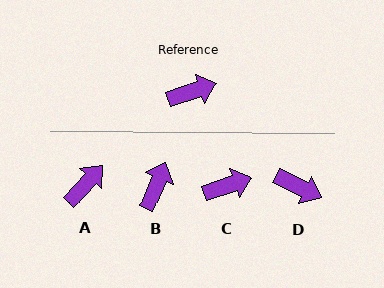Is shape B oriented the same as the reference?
No, it is off by about 49 degrees.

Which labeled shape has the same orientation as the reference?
C.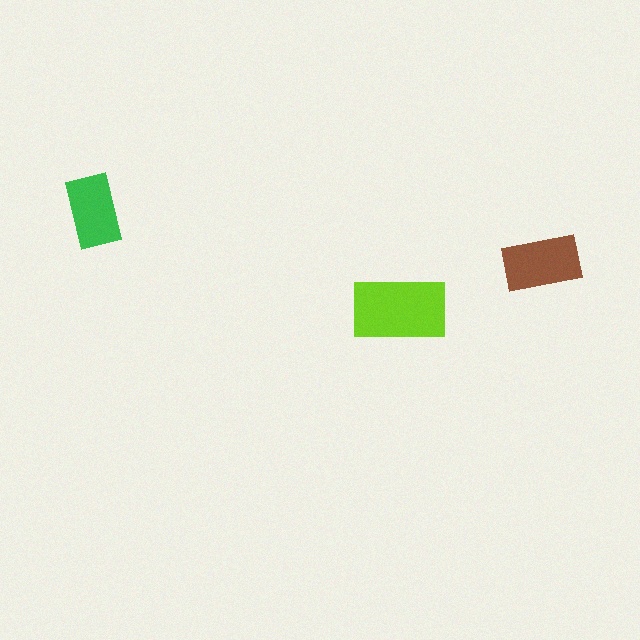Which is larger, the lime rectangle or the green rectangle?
The lime one.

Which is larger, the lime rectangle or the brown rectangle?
The lime one.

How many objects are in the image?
There are 3 objects in the image.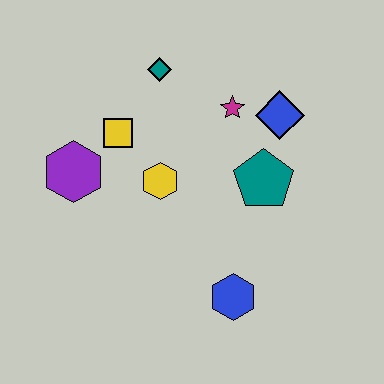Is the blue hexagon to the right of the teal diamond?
Yes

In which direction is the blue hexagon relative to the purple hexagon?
The blue hexagon is to the right of the purple hexagon.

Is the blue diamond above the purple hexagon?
Yes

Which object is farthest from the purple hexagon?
The blue diamond is farthest from the purple hexagon.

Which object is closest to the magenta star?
The blue diamond is closest to the magenta star.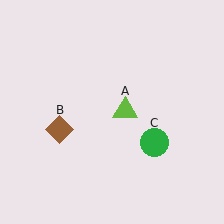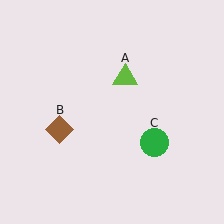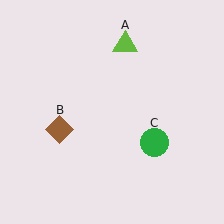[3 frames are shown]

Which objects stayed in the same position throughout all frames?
Brown diamond (object B) and green circle (object C) remained stationary.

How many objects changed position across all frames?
1 object changed position: lime triangle (object A).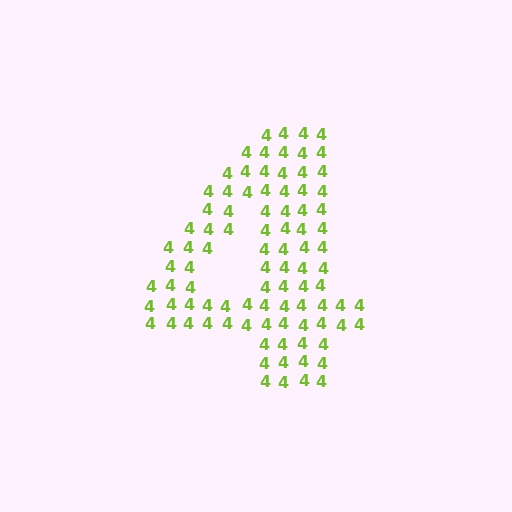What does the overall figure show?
The overall figure shows the digit 4.